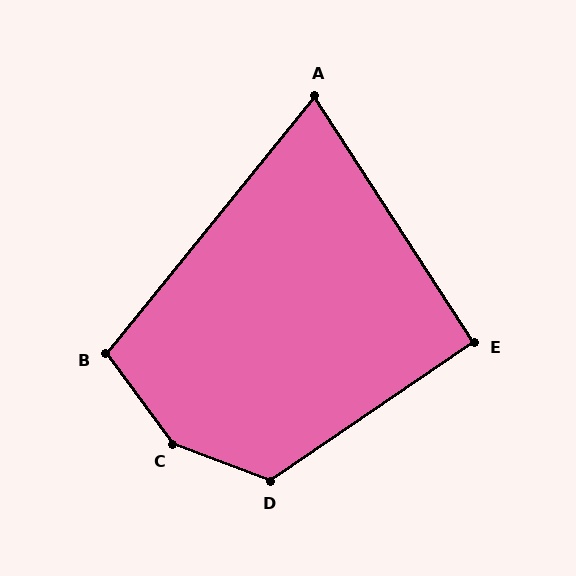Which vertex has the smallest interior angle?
A, at approximately 72 degrees.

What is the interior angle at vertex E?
Approximately 91 degrees (approximately right).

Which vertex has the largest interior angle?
C, at approximately 147 degrees.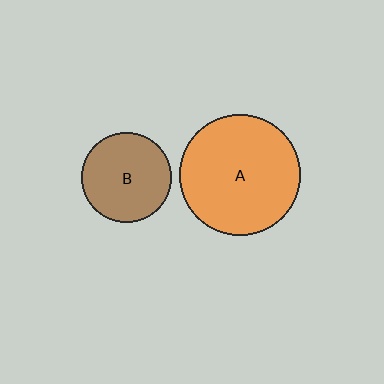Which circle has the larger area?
Circle A (orange).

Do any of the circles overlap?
No, none of the circles overlap.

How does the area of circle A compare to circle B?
Approximately 1.8 times.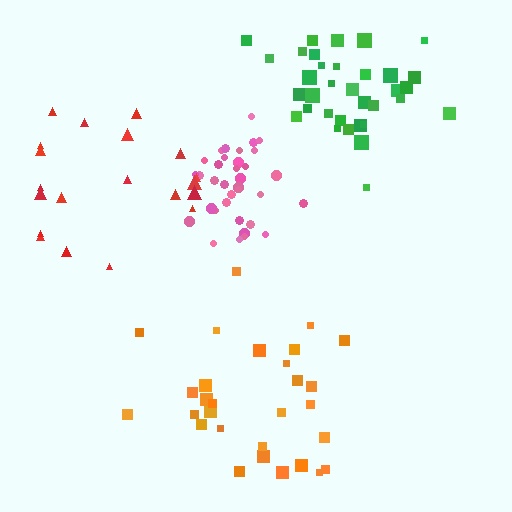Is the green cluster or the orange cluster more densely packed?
Green.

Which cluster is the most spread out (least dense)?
Red.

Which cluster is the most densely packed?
Pink.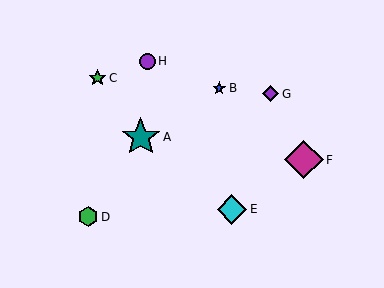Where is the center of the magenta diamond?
The center of the magenta diamond is at (304, 160).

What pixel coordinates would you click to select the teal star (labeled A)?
Click at (141, 137) to select the teal star A.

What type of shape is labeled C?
Shape C is a green star.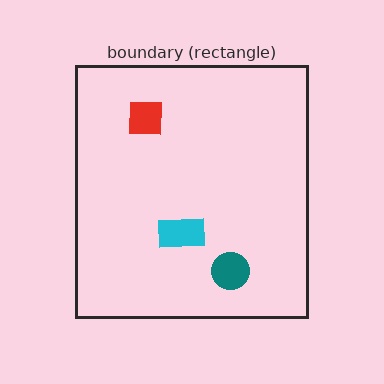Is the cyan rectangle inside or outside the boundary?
Inside.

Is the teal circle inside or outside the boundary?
Inside.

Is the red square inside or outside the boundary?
Inside.